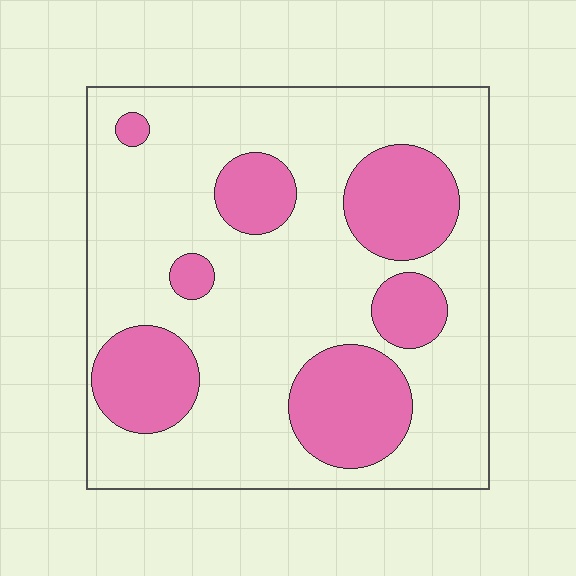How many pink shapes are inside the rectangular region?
7.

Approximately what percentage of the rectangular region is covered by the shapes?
Approximately 30%.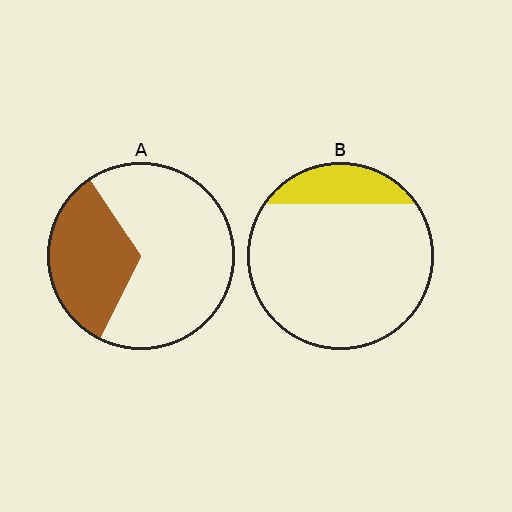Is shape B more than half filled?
No.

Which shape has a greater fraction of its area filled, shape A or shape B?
Shape A.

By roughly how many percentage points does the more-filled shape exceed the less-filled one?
By roughly 15 percentage points (A over B).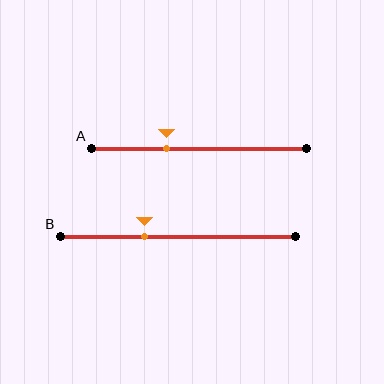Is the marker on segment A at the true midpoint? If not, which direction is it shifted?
No, the marker on segment A is shifted to the left by about 15% of the segment length.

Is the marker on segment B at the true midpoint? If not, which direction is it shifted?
No, the marker on segment B is shifted to the left by about 14% of the segment length.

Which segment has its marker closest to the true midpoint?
Segment B has its marker closest to the true midpoint.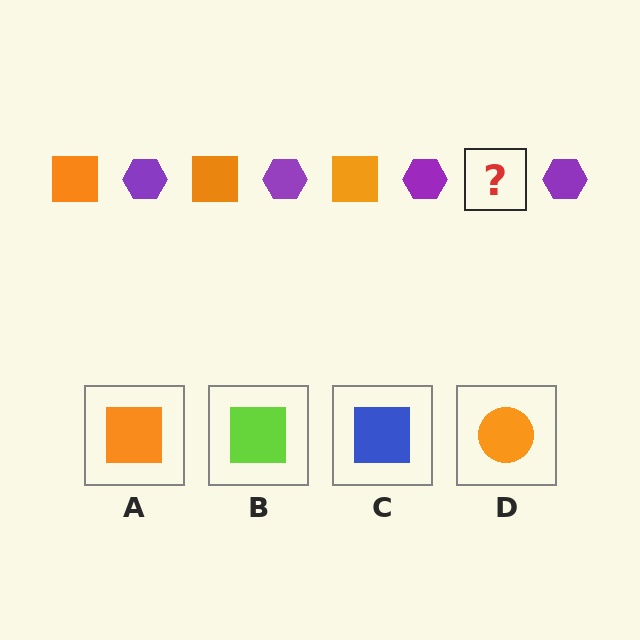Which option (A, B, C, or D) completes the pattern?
A.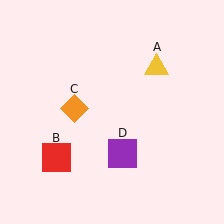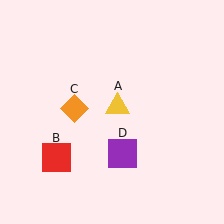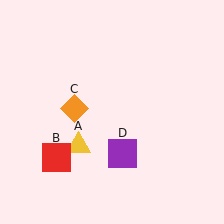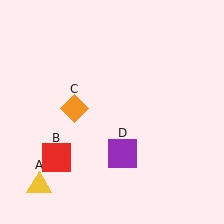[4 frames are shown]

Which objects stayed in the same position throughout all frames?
Red square (object B) and orange diamond (object C) and purple square (object D) remained stationary.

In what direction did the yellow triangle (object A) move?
The yellow triangle (object A) moved down and to the left.